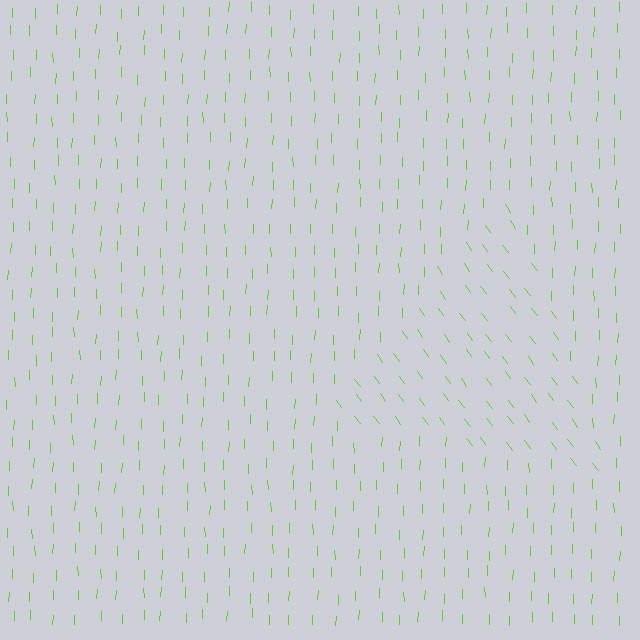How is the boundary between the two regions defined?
The boundary is defined purely by a change in line orientation (approximately 37 degrees difference). All lines are the same color and thickness.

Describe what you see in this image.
The image is filled with small lime line segments. A triangle region in the image has lines oriented differently from the surrounding lines, creating a visible texture boundary.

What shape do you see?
I see a triangle.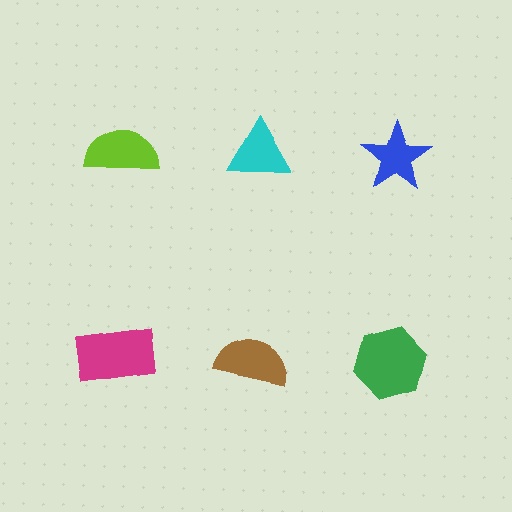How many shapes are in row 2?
3 shapes.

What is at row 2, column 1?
A magenta rectangle.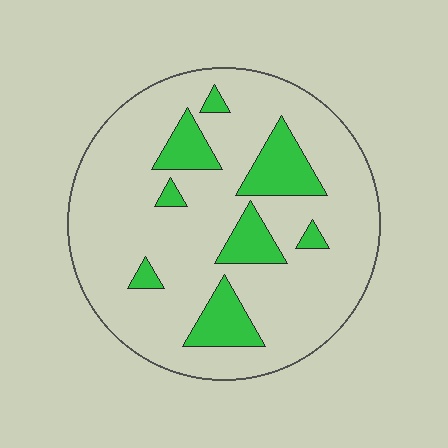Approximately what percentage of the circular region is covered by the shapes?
Approximately 20%.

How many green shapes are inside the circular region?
8.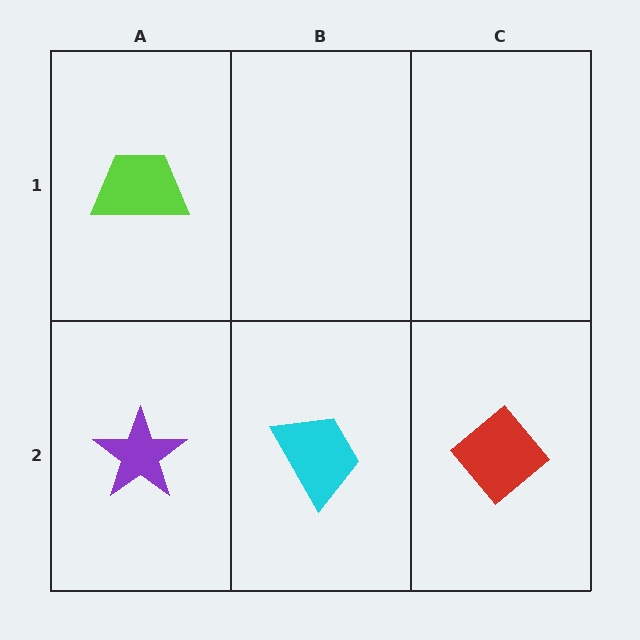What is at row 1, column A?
A lime trapezoid.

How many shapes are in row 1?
1 shape.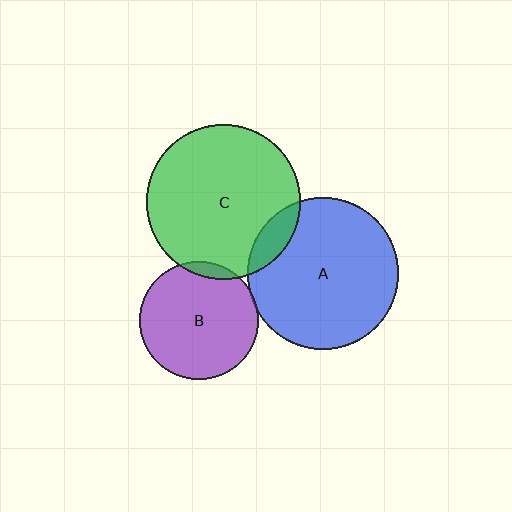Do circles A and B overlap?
Yes.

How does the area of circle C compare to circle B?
Approximately 1.7 times.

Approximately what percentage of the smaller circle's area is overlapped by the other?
Approximately 5%.